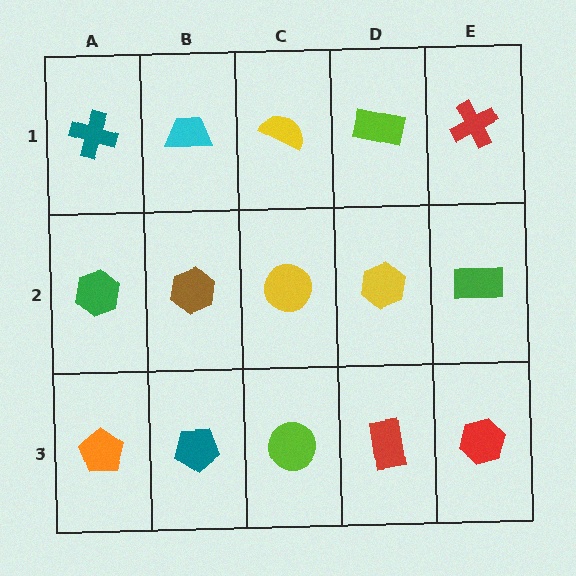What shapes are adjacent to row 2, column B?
A cyan trapezoid (row 1, column B), a teal pentagon (row 3, column B), a green hexagon (row 2, column A), a yellow circle (row 2, column C).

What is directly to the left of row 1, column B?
A teal cross.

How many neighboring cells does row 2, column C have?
4.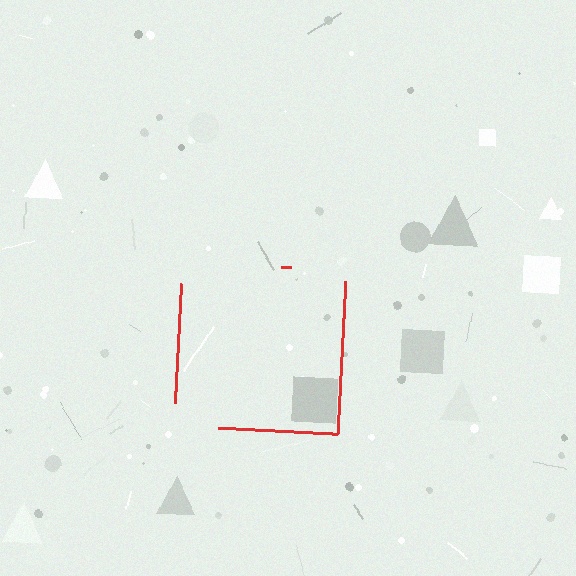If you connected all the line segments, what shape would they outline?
They would outline a square.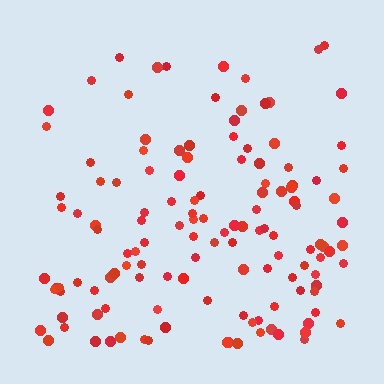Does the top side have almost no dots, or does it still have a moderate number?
Still a moderate number, just noticeably fewer than the bottom.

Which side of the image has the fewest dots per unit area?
The top.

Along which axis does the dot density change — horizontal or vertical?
Vertical.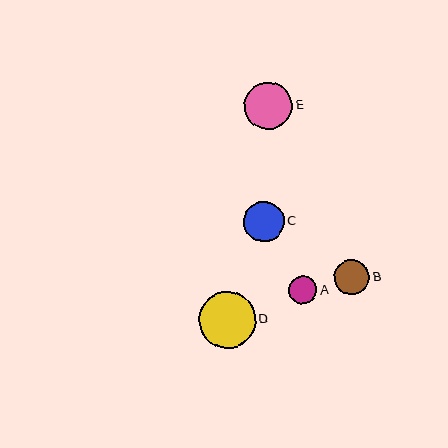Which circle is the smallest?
Circle A is the smallest with a size of approximately 28 pixels.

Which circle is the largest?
Circle D is the largest with a size of approximately 57 pixels.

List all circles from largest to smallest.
From largest to smallest: D, E, C, B, A.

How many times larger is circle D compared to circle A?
Circle D is approximately 2.0 times the size of circle A.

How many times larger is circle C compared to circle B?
Circle C is approximately 1.1 times the size of circle B.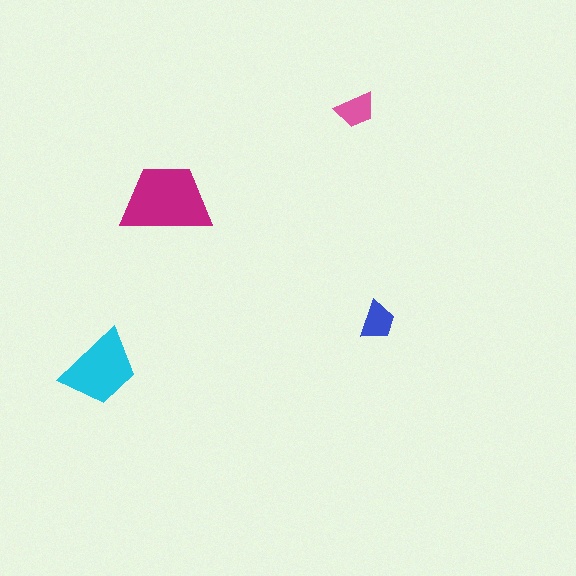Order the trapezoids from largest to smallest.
the magenta one, the cyan one, the pink one, the blue one.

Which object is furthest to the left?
The cyan trapezoid is leftmost.